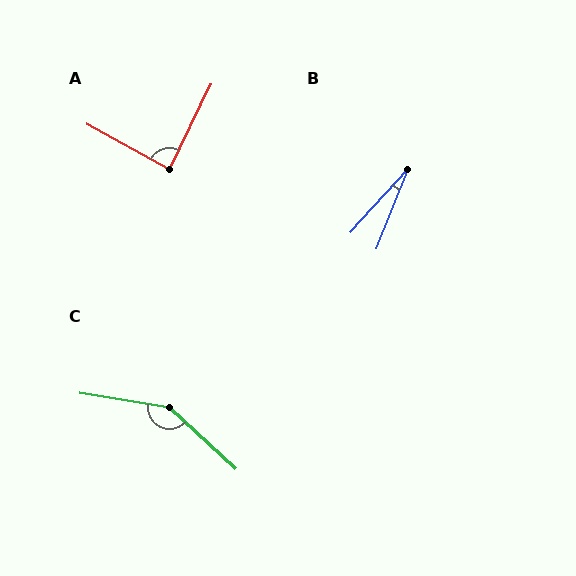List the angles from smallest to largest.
B (20°), A (87°), C (146°).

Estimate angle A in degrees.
Approximately 87 degrees.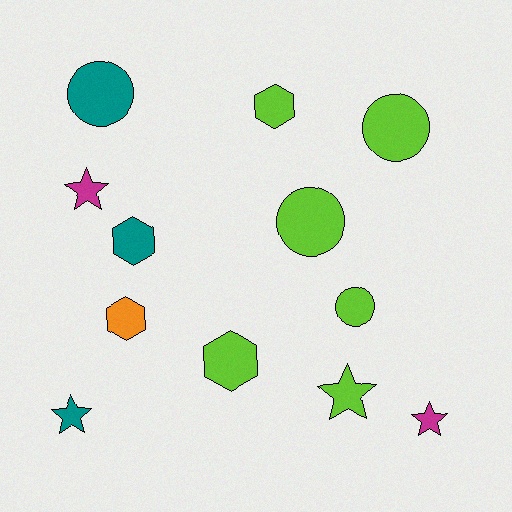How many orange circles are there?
There are no orange circles.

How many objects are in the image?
There are 12 objects.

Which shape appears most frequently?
Hexagon, with 4 objects.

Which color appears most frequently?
Lime, with 6 objects.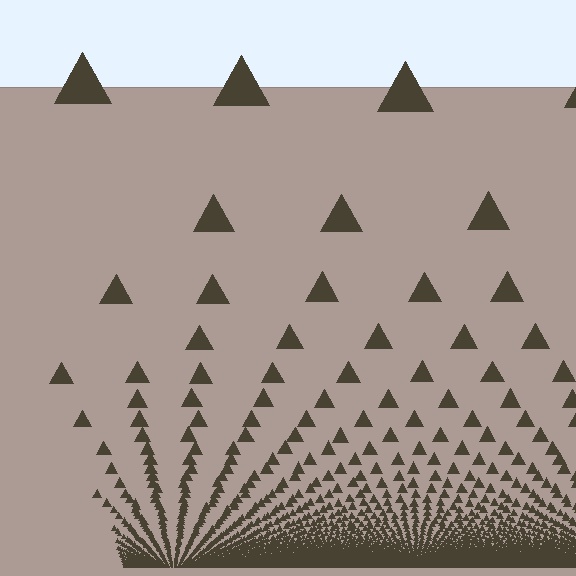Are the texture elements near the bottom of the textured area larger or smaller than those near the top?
Smaller. The gradient is inverted — elements near the bottom are smaller and denser.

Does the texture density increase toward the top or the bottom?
Density increases toward the bottom.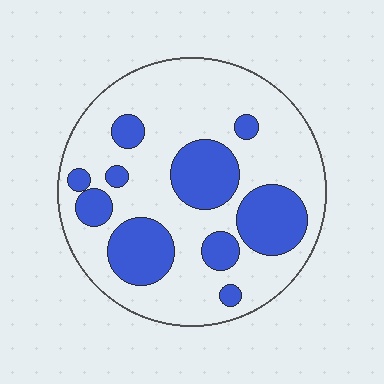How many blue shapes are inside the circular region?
10.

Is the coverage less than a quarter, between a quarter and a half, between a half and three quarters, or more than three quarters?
Between a quarter and a half.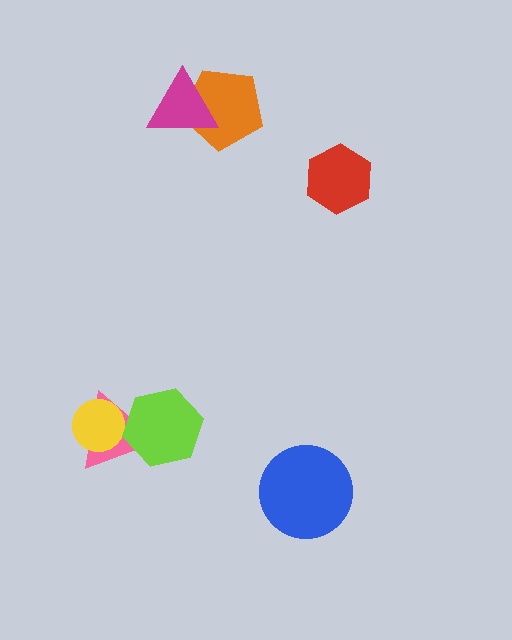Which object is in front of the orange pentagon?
The magenta triangle is in front of the orange pentagon.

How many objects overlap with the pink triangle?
2 objects overlap with the pink triangle.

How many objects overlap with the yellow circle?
1 object overlaps with the yellow circle.